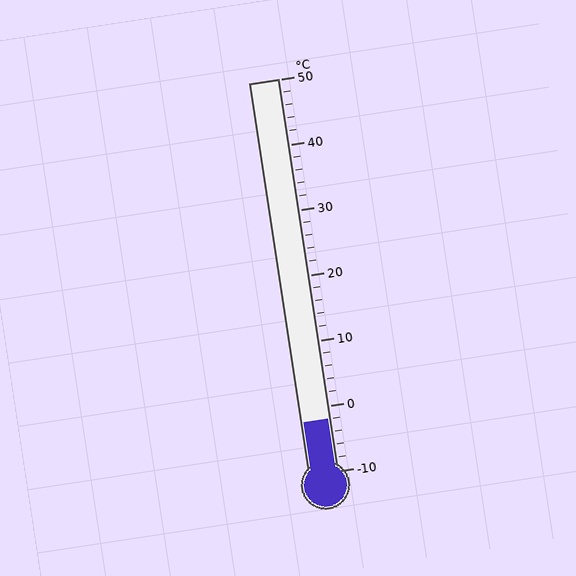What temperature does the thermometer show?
The thermometer shows approximately -2°C.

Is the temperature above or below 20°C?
The temperature is below 20°C.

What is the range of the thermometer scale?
The thermometer scale ranges from -10°C to 50°C.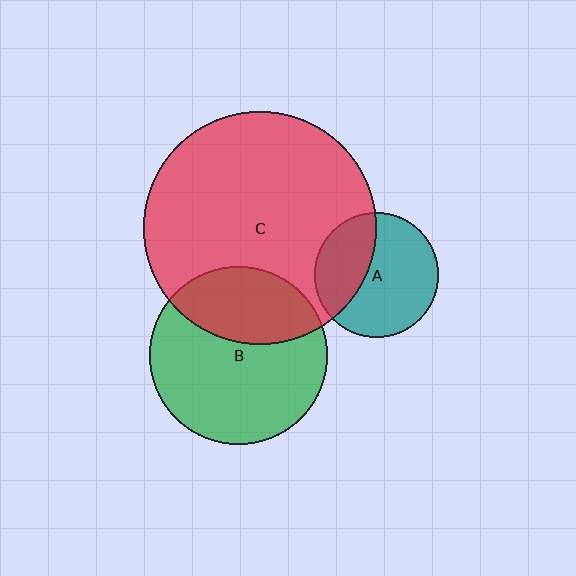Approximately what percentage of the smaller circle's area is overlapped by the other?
Approximately 35%.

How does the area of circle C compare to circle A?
Approximately 3.5 times.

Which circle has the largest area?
Circle C (red).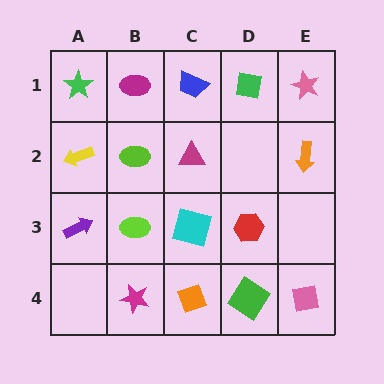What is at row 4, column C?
An orange diamond.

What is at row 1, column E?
A pink star.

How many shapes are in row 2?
4 shapes.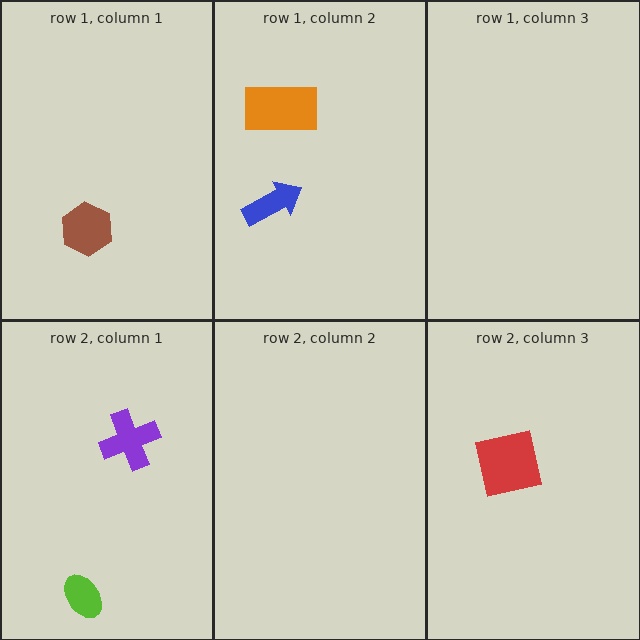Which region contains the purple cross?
The row 2, column 1 region.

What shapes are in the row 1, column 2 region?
The blue arrow, the orange rectangle.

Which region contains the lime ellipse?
The row 2, column 1 region.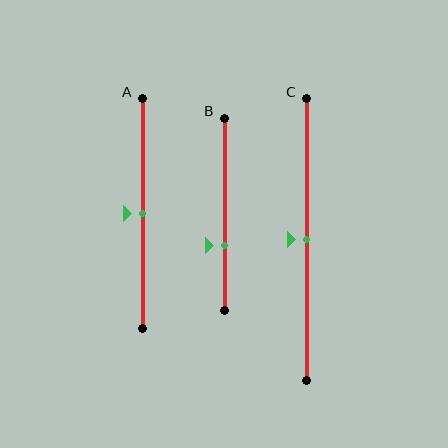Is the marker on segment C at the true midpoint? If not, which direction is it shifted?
Yes, the marker on segment C is at the true midpoint.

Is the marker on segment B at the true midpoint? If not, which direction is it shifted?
No, the marker on segment B is shifted downward by about 16% of the segment length.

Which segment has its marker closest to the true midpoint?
Segment A has its marker closest to the true midpoint.